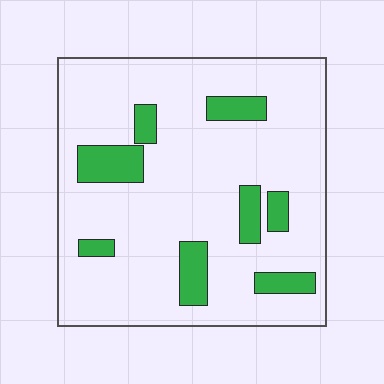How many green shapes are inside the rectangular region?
8.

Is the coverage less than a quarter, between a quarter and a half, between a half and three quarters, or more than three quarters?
Less than a quarter.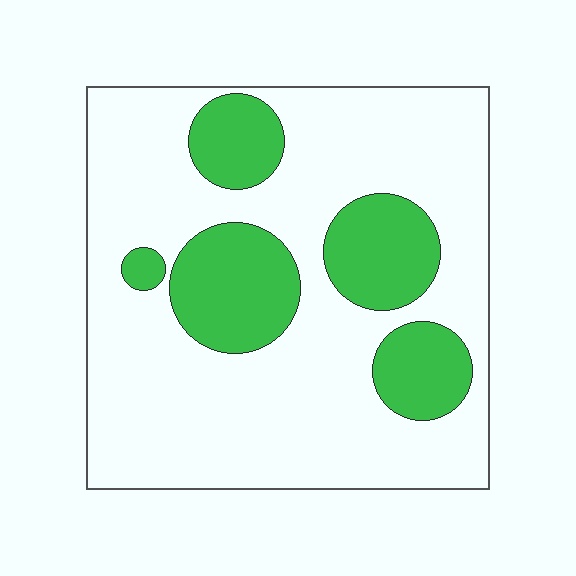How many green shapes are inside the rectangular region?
5.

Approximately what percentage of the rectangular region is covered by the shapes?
Approximately 25%.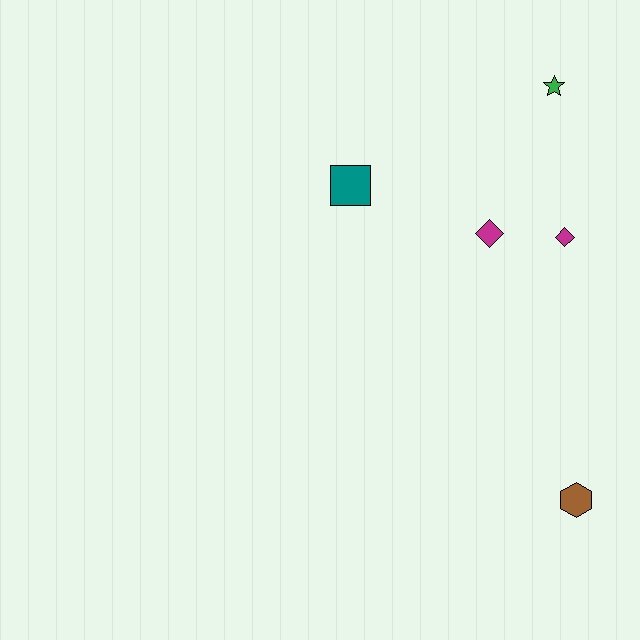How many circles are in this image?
There are no circles.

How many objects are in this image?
There are 5 objects.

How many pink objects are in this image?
There are no pink objects.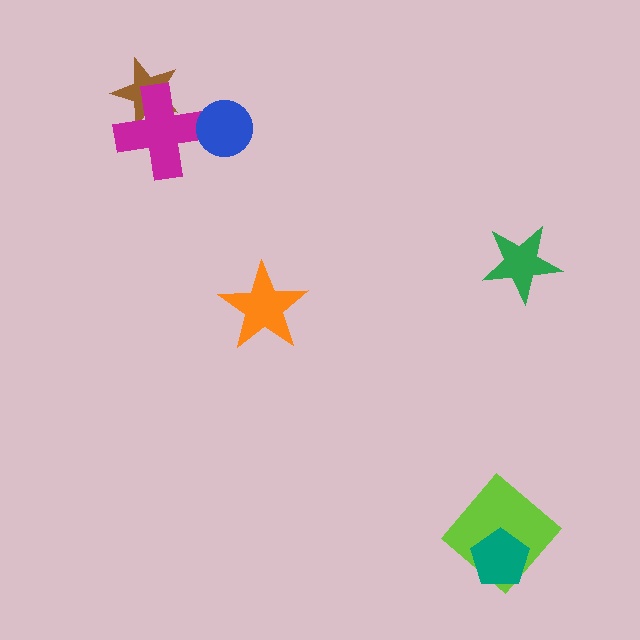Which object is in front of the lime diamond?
The teal pentagon is in front of the lime diamond.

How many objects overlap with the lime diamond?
1 object overlaps with the lime diamond.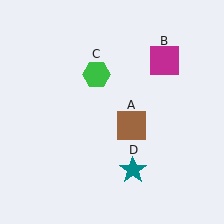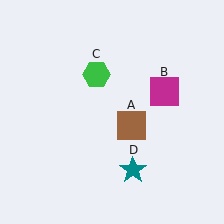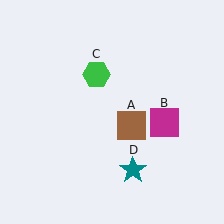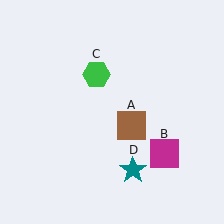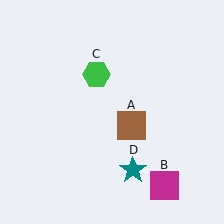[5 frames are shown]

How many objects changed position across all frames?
1 object changed position: magenta square (object B).